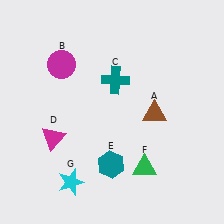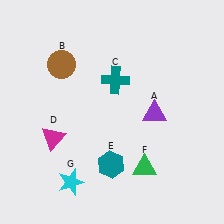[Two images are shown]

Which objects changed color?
A changed from brown to purple. B changed from magenta to brown.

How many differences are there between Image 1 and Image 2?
There are 2 differences between the two images.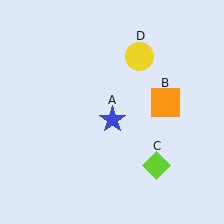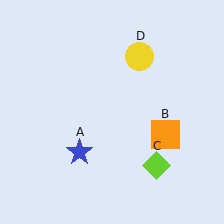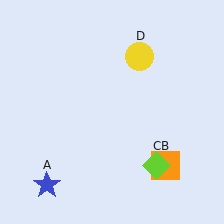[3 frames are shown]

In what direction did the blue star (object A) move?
The blue star (object A) moved down and to the left.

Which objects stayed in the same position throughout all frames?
Lime diamond (object C) and yellow circle (object D) remained stationary.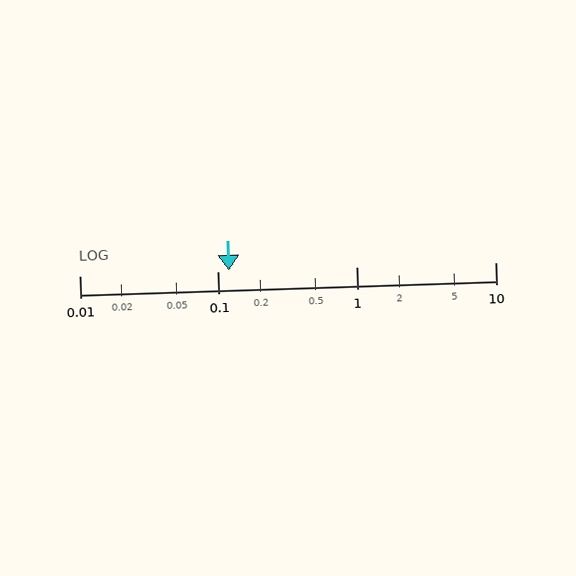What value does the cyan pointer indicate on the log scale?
The pointer indicates approximately 0.12.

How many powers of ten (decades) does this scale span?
The scale spans 3 decades, from 0.01 to 10.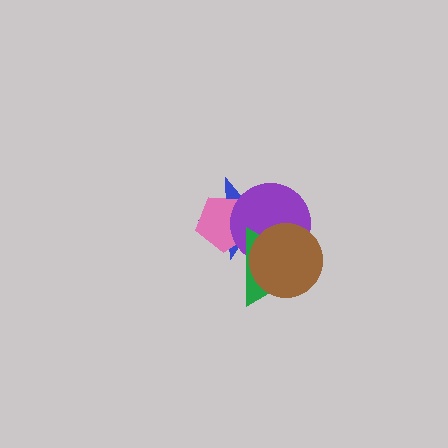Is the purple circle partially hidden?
Yes, it is partially covered by another shape.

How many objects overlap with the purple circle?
4 objects overlap with the purple circle.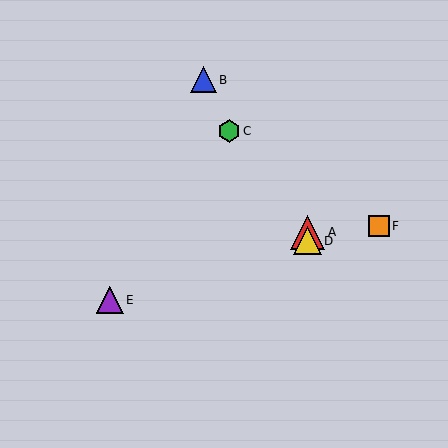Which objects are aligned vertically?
Objects A, D are aligned vertically.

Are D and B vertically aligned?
No, D is at x≈308 and B is at x≈203.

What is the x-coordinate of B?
Object B is at x≈203.